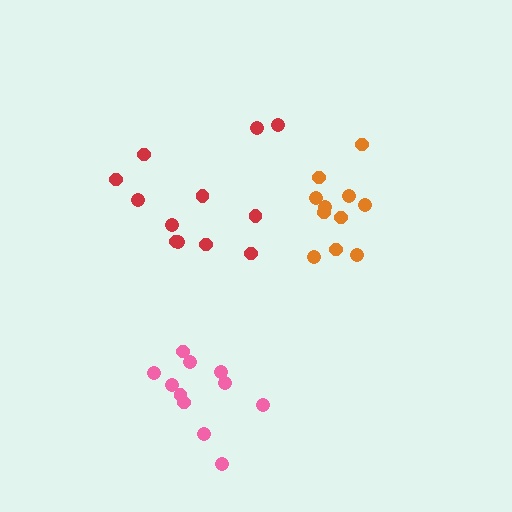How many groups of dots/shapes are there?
There are 3 groups.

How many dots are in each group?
Group 1: 12 dots, Group 2: 11 dots, Group 3: 11 dots (34 total).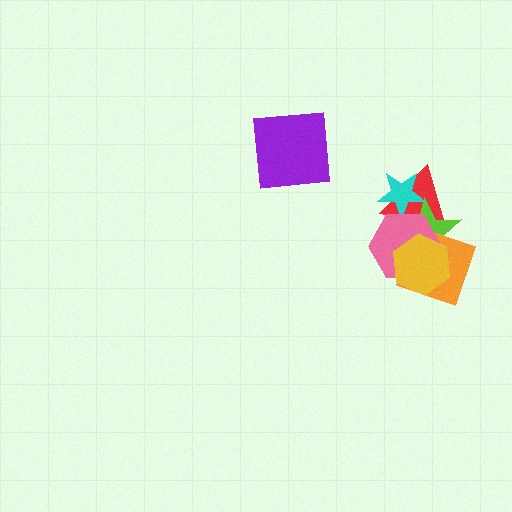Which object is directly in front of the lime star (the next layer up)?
The orange square is directly in front of the lime star.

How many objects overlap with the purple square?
0 objects overlap with the purple square.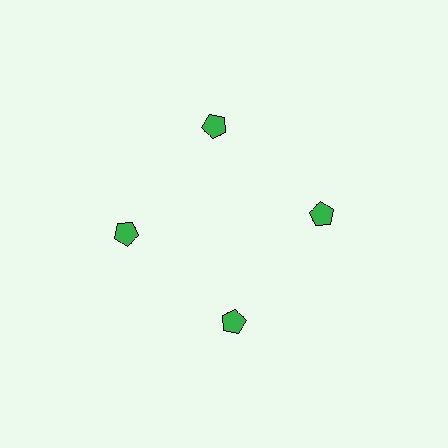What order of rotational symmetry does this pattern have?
This pattern has 4-fold rotational symmetry.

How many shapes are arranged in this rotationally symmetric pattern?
There are 4 shapes, arranged in 4 groups of 1.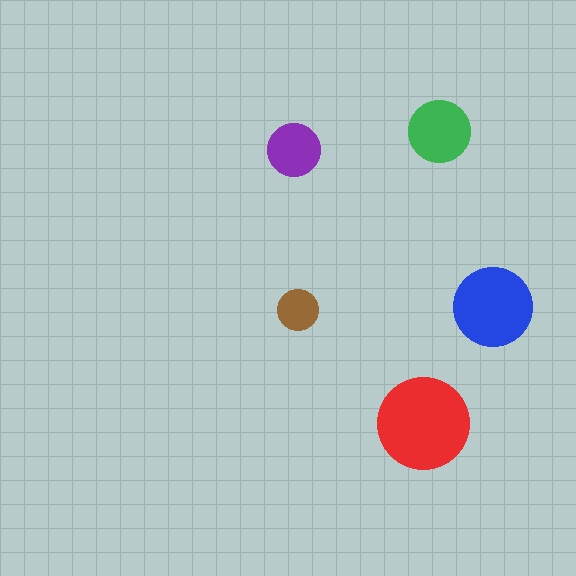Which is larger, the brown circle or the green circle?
The green one.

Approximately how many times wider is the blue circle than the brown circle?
About 2 times wider.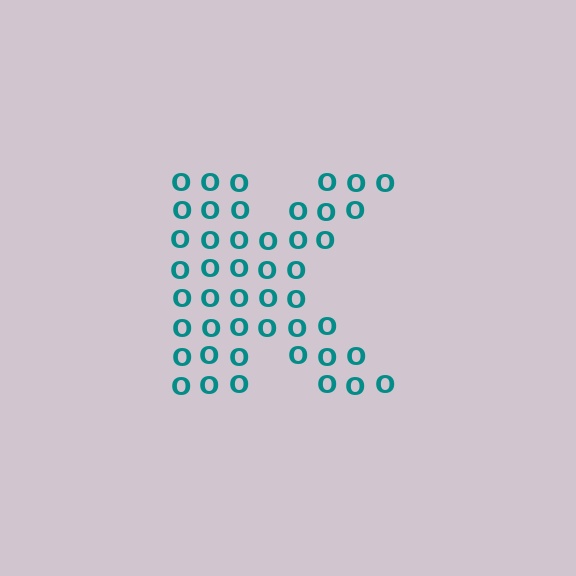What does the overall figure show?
The overall figure shows the letter K.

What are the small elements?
The small elements are letter O's.